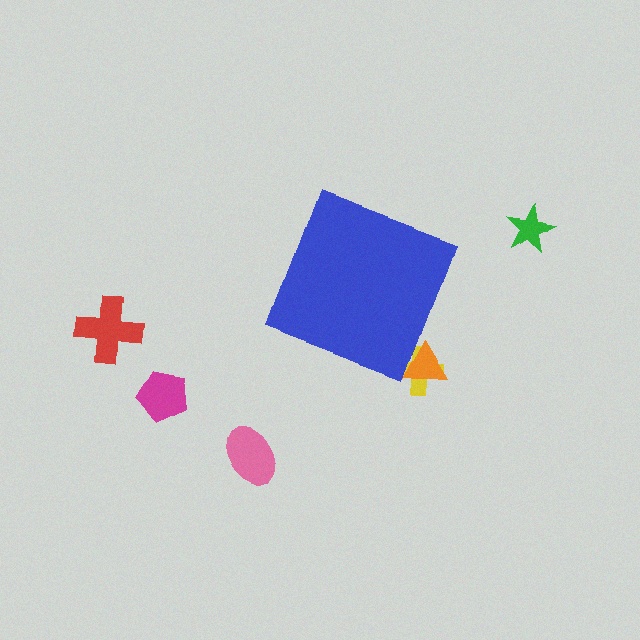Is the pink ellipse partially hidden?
No, the pink ellipse is fully visible.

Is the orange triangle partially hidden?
Yes, the orange triangle is partially hidden behind the blue diamond.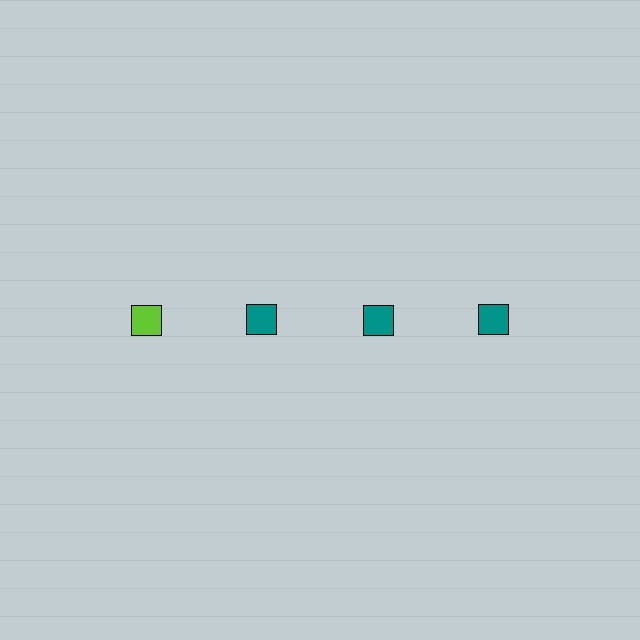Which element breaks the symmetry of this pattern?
The lime square in the top row, leftmost column breaks the symmetry. All other shapes are teal squares.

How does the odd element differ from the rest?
It has a different color: lime instead of teal.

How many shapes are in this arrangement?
There are 4 shapes arranged in a grid pattern.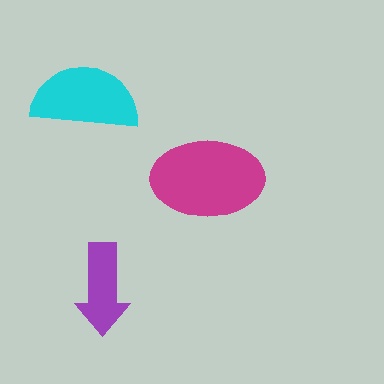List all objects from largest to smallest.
The magenta ellipse, the cyan semicircle, the purple arrow.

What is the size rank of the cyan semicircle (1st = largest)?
2nd.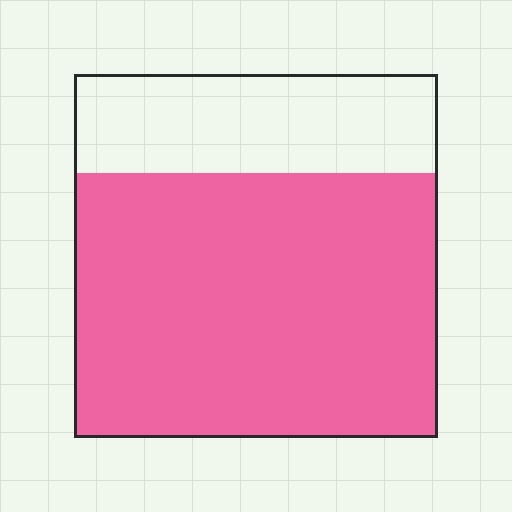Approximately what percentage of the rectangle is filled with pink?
Approximately 75%.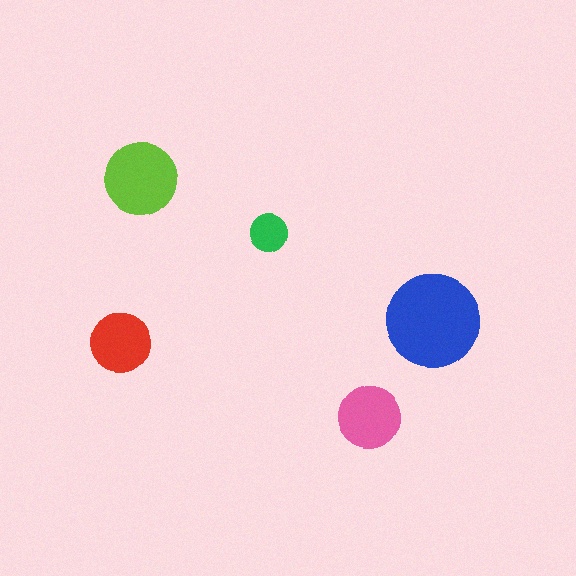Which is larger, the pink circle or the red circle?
The pink one.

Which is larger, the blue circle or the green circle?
The blue one.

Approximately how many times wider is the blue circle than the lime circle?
About 1.5 times wider.